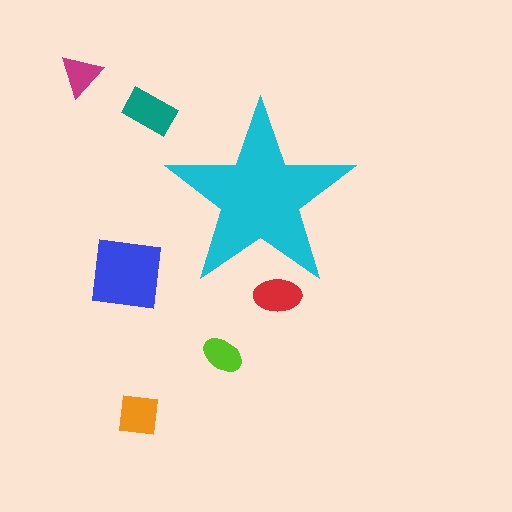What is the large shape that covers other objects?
A cyan star.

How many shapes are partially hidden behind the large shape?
1 shape is partially hidden.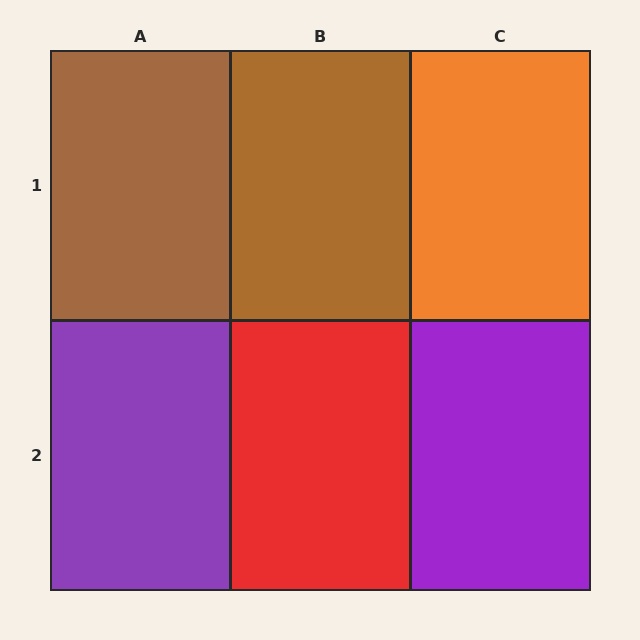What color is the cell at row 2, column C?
Purple.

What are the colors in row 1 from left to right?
Brown, brown, orange.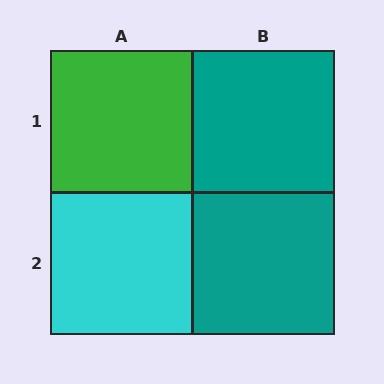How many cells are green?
1 cell is green.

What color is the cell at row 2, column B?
Teal.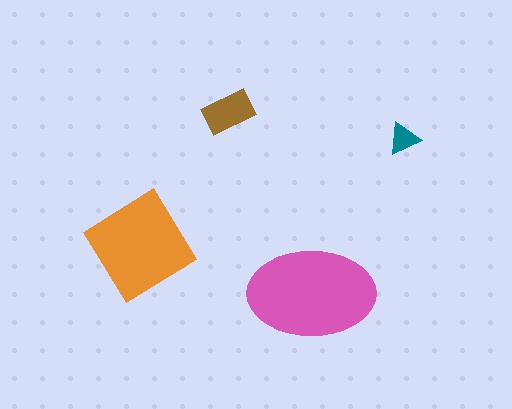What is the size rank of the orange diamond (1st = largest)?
2nd.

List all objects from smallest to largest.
The teal triangle, the brown rectangle, the orange diamond, the pink ellipse.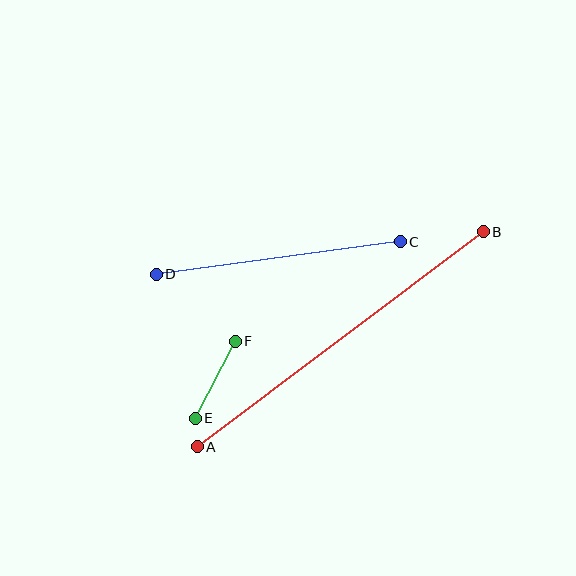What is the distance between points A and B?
The distance is approximately 358 pixels.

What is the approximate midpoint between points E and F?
The midpoint is at approximately (215, 380) pixels.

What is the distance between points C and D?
The distance is approximately 246 pixels.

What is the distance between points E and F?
The distance is approximately 87 pixels.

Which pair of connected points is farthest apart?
Points A and B are farthest apart.